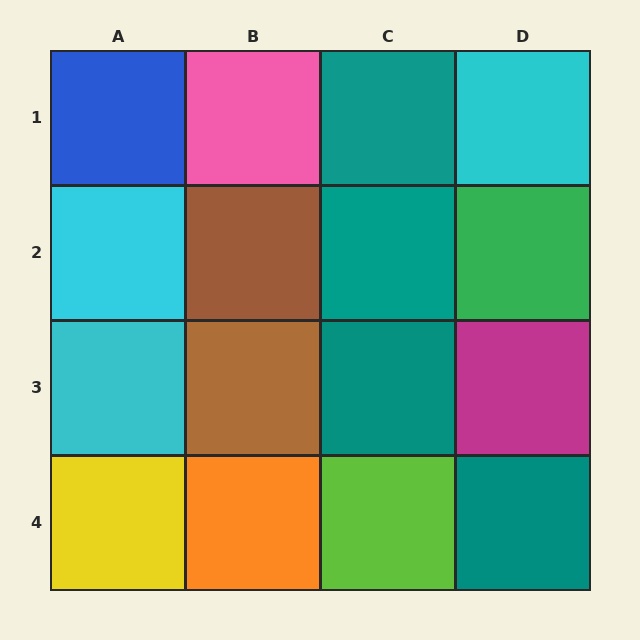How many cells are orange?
1 cell is orange.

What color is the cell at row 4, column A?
Yellow.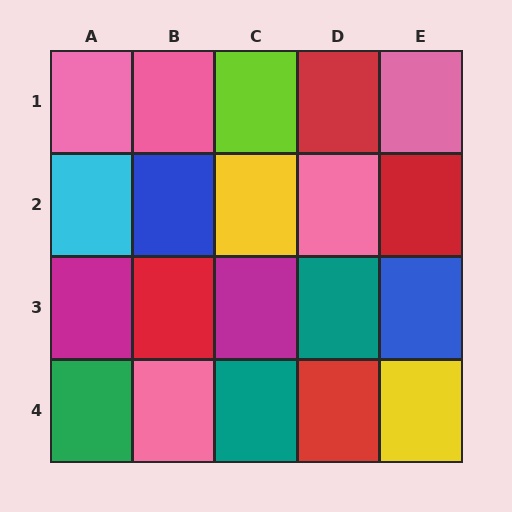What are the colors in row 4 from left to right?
Green, pink, teal, red, yellow.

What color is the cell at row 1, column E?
Pink.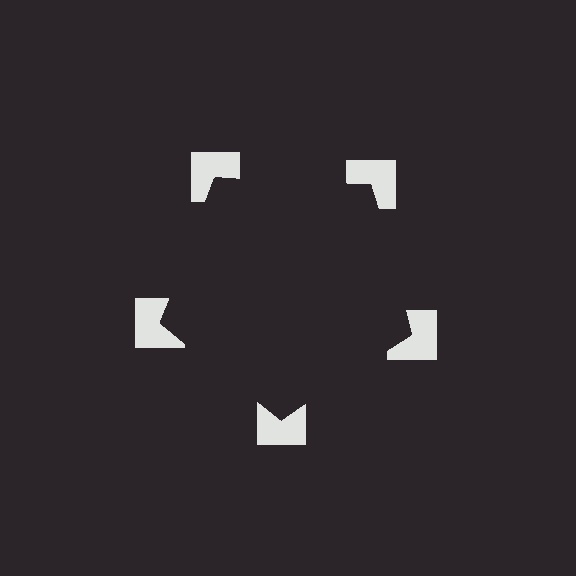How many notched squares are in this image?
There are 5 — one at each vertex of the illusory pentagon.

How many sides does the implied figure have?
5 sides.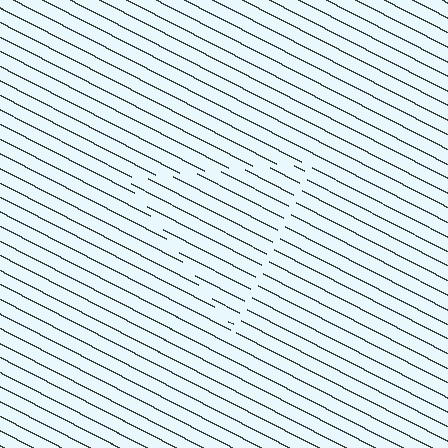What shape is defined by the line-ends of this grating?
An illusory triangle. The interior of the shape contains the same grating, shifted by half a period — the contour is defined by the phase discontinuity where line-ends from the inner and outer gratings abut.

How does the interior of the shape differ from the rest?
The interior of the shape contains the same grating, shifted by half a period — the contour is defined by the phase discontinuity where line-ends from the inner and outer gratings abut.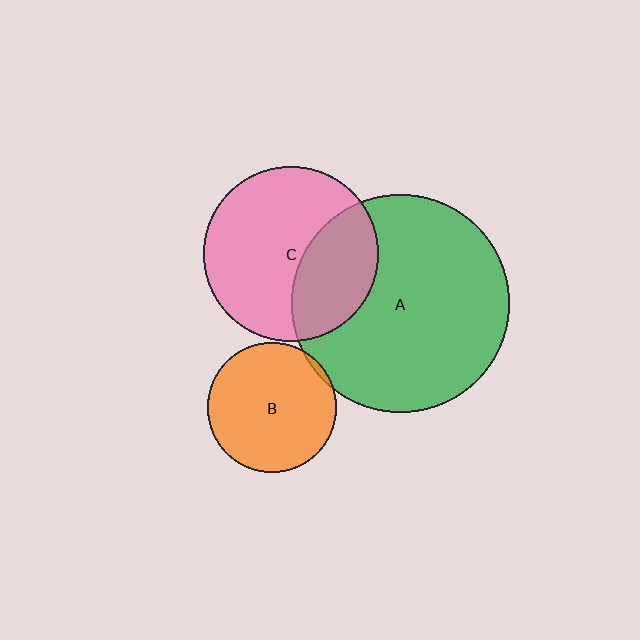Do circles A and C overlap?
Yes.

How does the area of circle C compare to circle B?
Approximately 1.8 times.